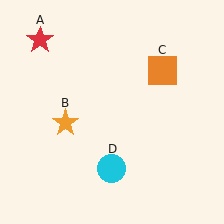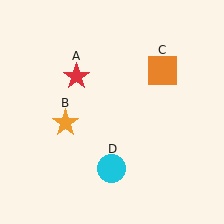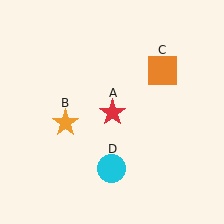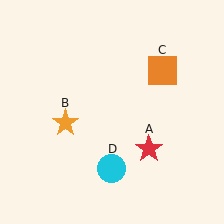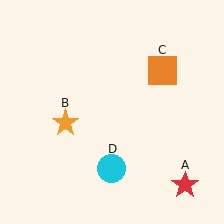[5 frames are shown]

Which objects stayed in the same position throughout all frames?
Orange star (object B) and orange square (object C) and cyan circle (object D) remained stationary.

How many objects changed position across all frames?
1 object changed position: red star (object A).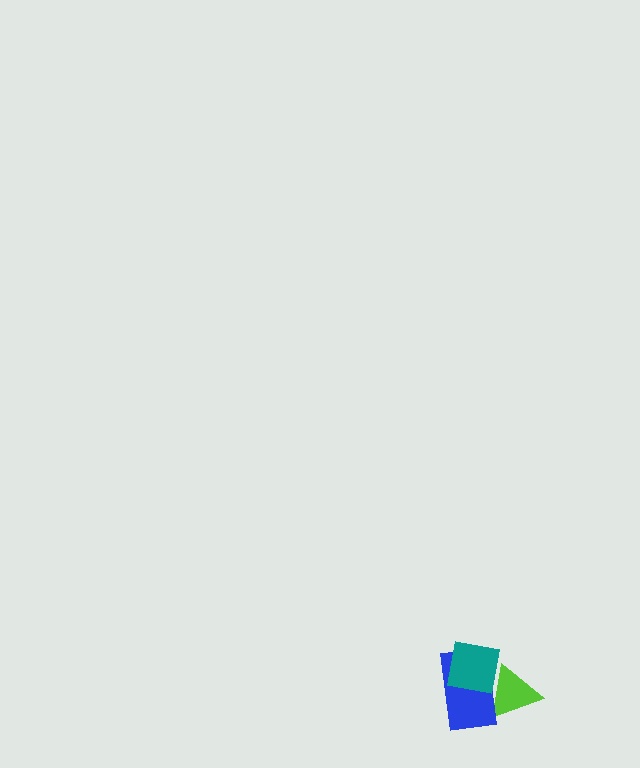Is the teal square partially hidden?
No, no other shape covers it.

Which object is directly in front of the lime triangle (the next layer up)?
The blue rectangle is directly in front of the lime triangle.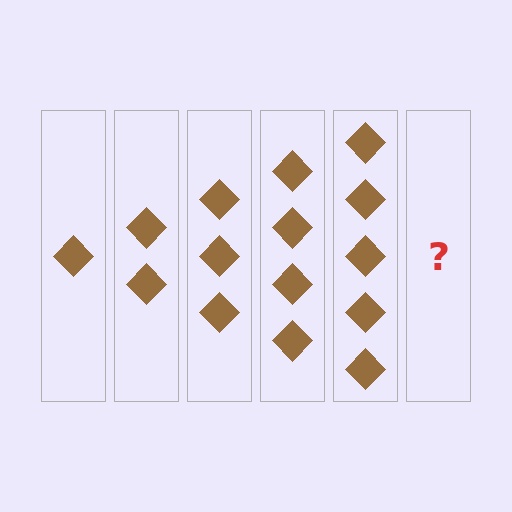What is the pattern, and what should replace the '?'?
The pattern is that each step adds one more diamond. The '?' should be 6 diamonds.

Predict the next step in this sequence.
The next step is 6 diamonds.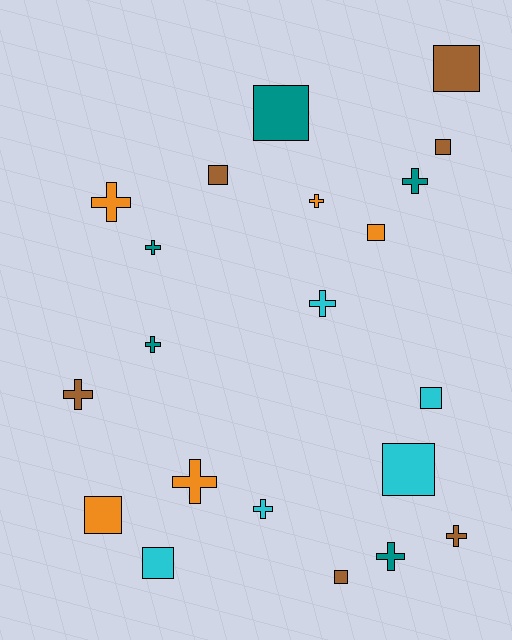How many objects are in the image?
There are 21 objects.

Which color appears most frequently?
Brown, with 6 objects.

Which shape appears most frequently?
Cross, with 11 objects.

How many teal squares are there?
There is 1 teal square.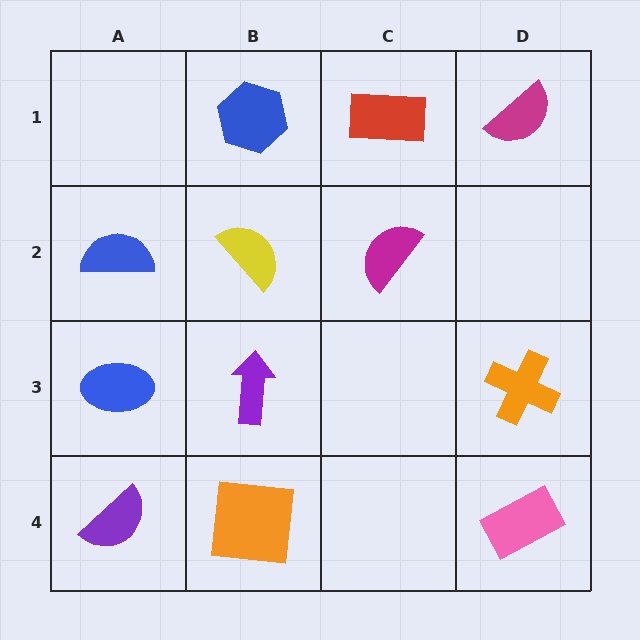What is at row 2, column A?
A blue semicircle.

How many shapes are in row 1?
3 shapes.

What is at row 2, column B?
A yellow semicircle.